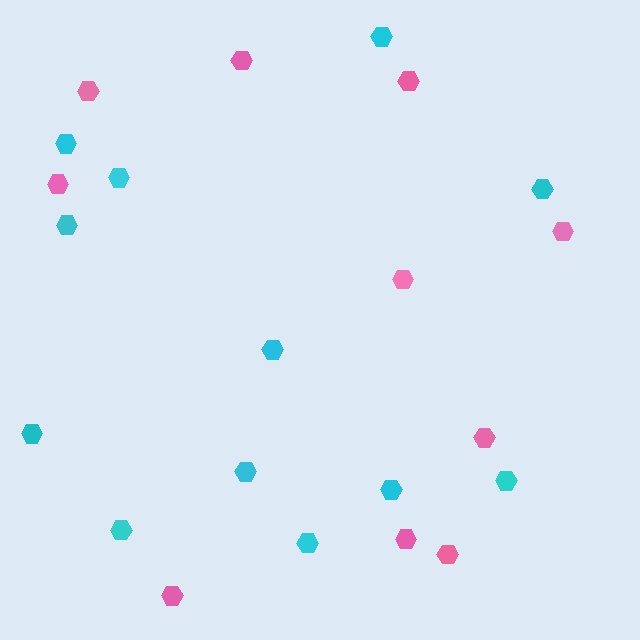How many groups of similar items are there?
There are 2 groups: one group of pink hexagons (10) and one group of cyan hexagons (12).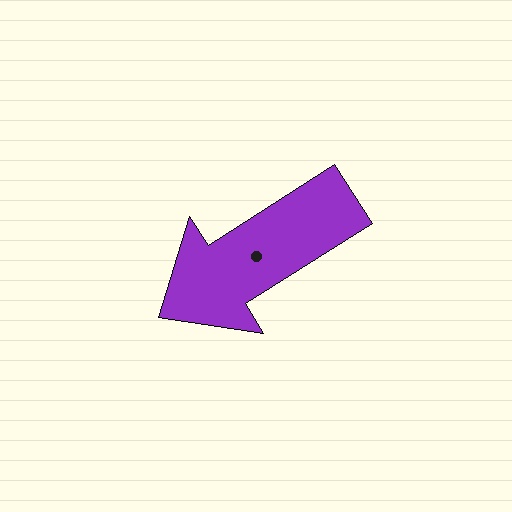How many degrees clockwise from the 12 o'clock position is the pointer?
Approximately 238 degrees.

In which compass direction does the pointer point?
Southwest.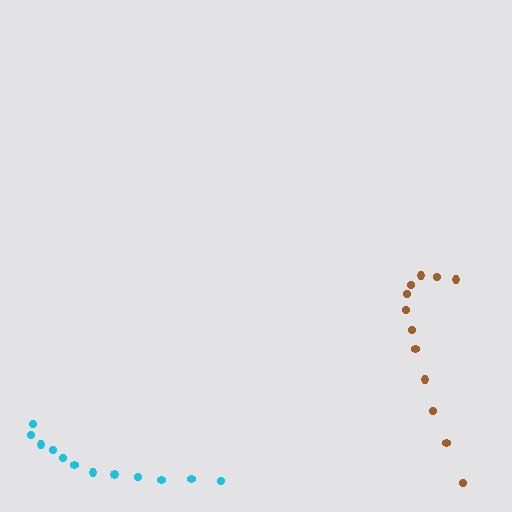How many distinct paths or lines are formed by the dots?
There are 2 distinct paths.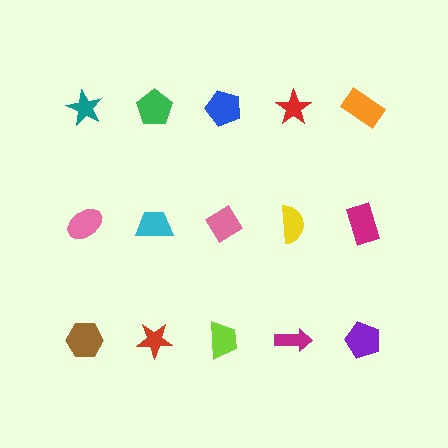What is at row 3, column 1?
A brown hexagon.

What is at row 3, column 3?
A lime trapezoid.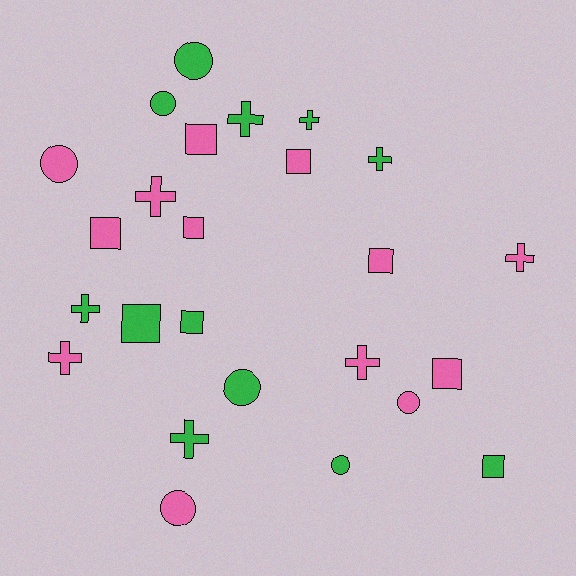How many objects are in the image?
There are 25 objects.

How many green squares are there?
There are 3 green squares.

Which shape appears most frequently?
Square, with 9 objects.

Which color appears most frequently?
Pink, with 13 objects.